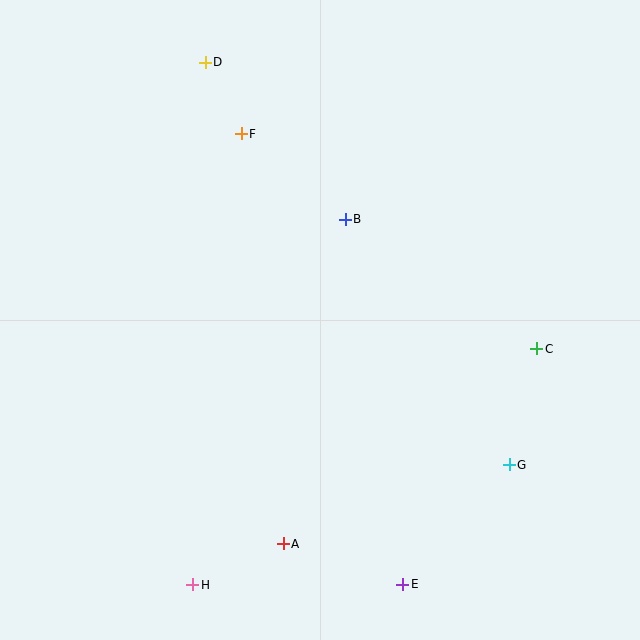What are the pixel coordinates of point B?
Point B is at (345, 219).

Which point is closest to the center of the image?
Point B at (345, 219) is closest to the center.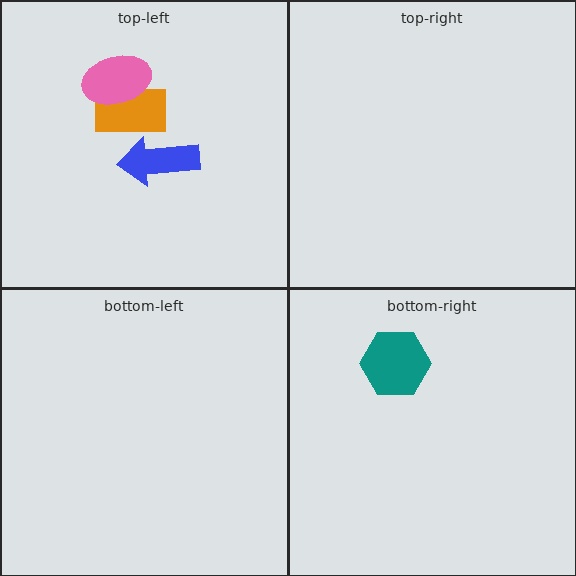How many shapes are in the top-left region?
3.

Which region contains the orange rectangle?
The top-left region.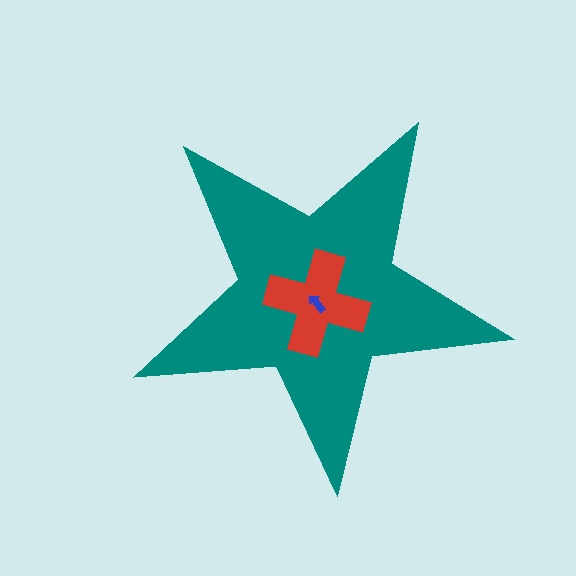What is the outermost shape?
The teal star.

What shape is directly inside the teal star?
The red cross.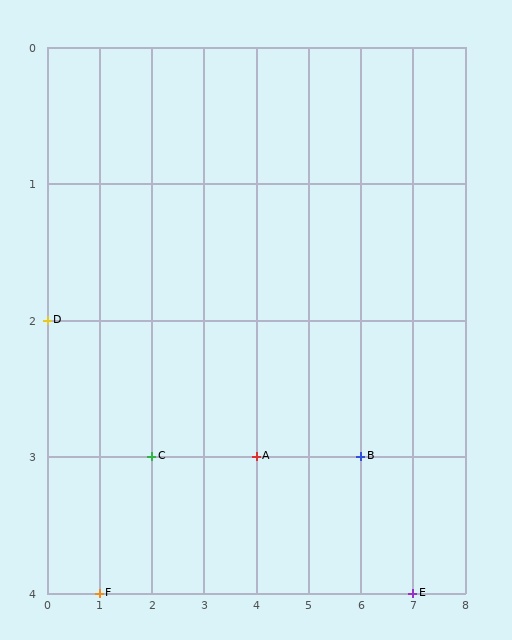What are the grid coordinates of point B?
Point B is at grid coordinates (6, 3).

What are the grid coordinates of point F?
Point F is at grid coordinates (1, 4).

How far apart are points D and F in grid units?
Points D and F are 1 column and 2 rows apart (about 2.2 grid units diagonally).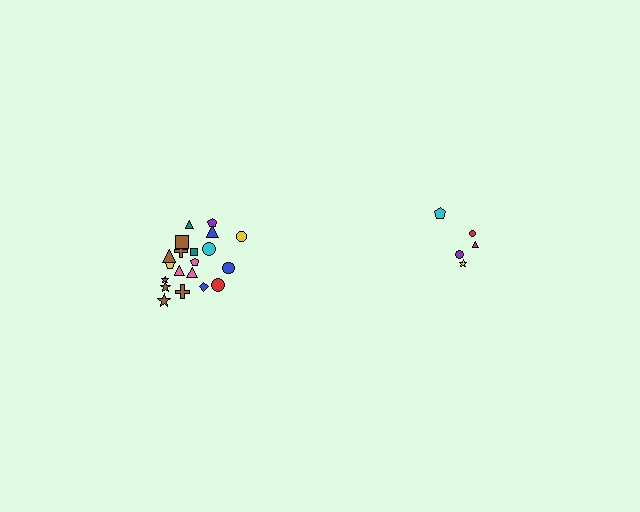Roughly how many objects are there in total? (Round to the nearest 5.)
Roughly 25 objects in total.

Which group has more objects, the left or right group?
The left group.